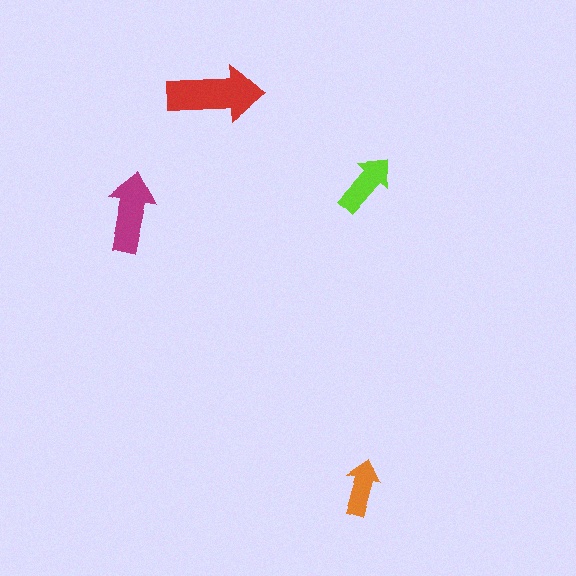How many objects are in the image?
There are 4 objects in the image.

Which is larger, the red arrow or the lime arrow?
The red one.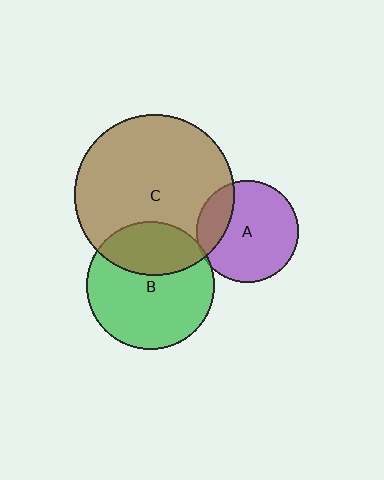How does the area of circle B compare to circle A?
Approximately 1.6 times.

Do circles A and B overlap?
Yes.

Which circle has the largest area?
Circle C (brown).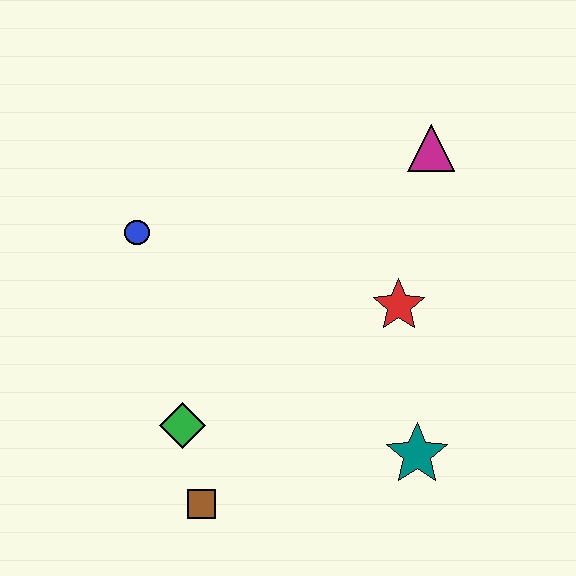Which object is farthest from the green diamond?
The magenta triangle is farthest from the green diamond.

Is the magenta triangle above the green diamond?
Yes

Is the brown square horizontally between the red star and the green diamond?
Yes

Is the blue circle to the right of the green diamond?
No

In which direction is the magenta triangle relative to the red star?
The magenta triangle is above the red star.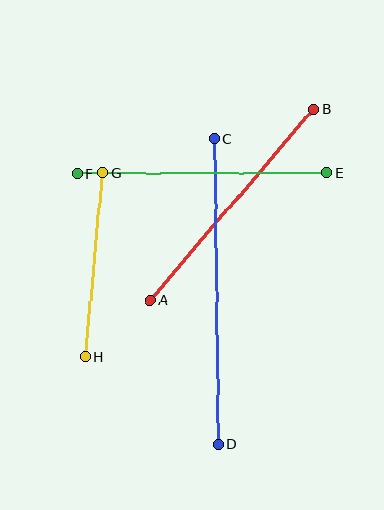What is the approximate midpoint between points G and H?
The midpoint is at approximately (94, 265) pixels.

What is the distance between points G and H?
The distance is approximately 185 pixels.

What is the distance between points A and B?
The distance is approximately 251 pixels.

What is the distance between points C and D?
The distance is approximately 306 pixels.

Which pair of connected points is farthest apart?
Points C and D are farthest apart.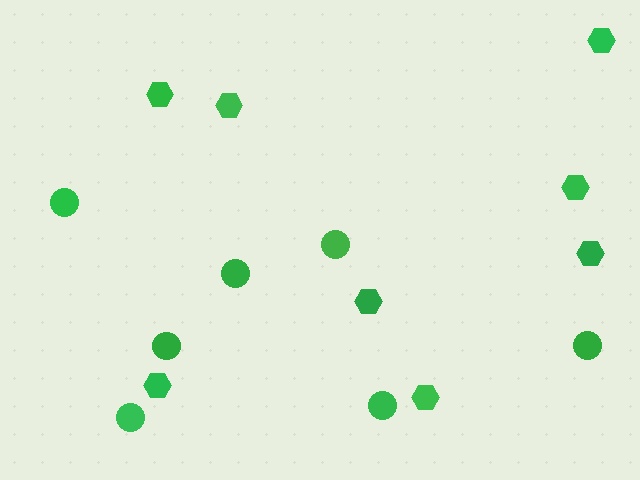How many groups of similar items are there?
There are 2 groups: one group of circles (7) and one group of hexagons (8).